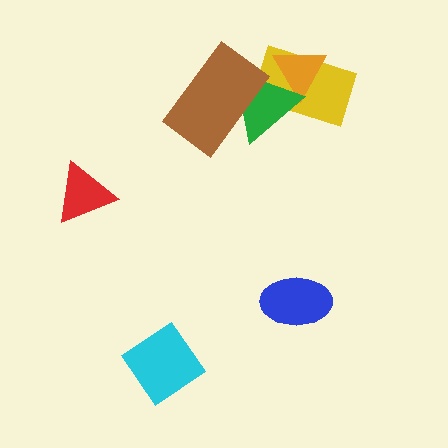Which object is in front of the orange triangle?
The green triangle is in front of the orange triangle.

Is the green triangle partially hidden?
Yes, it is partially covered by another shape.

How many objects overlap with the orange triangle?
2 objects overlap with the orange triangle.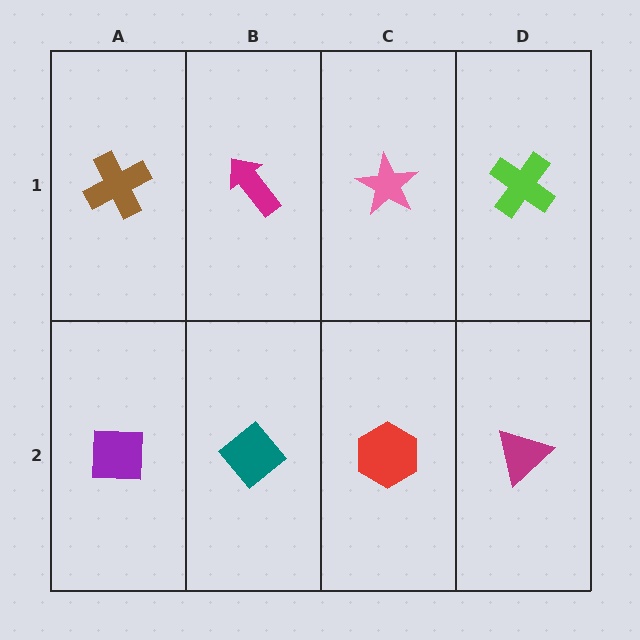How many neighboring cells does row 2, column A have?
2.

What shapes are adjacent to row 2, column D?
A lime cross (row 1, column D), a red hexagon (row 2, column C).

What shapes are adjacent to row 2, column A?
A brown cross (row 1, column A), a teal diamond (row 2, column B).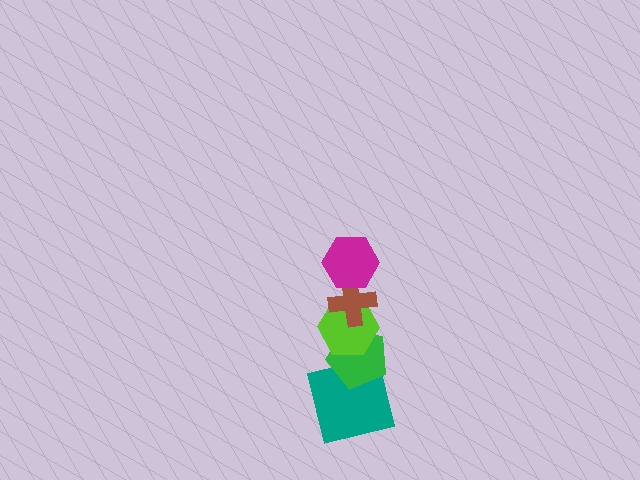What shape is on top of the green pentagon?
The lime hexagon is on top of the green pentagon.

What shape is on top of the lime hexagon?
The brown cross is on top of the lime hexagon.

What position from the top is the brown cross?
The brown cross is 2nd from the top.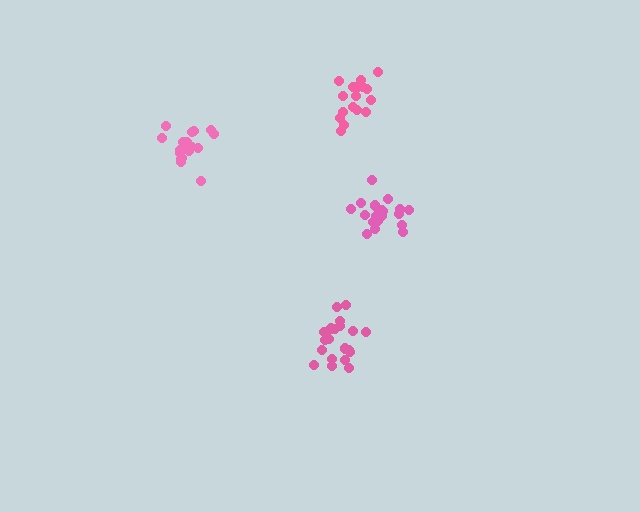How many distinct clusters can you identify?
There are 4 distinct clusters.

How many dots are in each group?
Group 1: 17 dots, Group 2: 18 dots, Group 3: 21 dots, Group 4: 21 dots (77 total).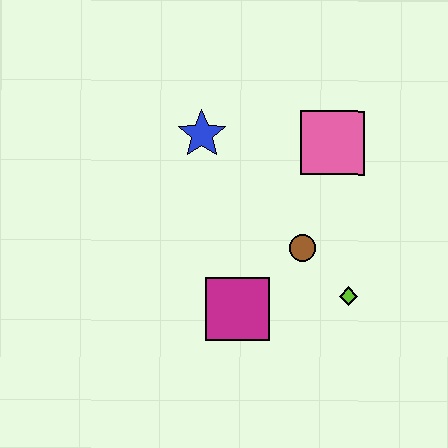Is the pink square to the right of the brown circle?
Yes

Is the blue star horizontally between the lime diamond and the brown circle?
No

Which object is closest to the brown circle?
The lime diamond is closest to the brown circle.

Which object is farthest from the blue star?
The lime diamond is farthest from the blue star.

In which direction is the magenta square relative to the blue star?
The magenta square is below the blue star.